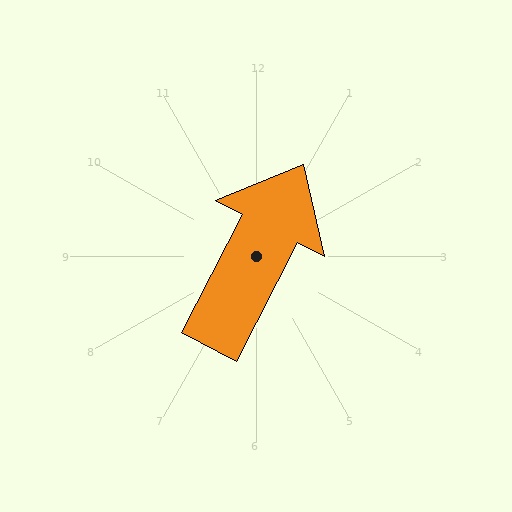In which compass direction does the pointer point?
Northeast.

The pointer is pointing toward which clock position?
Roughly 1 o'clock.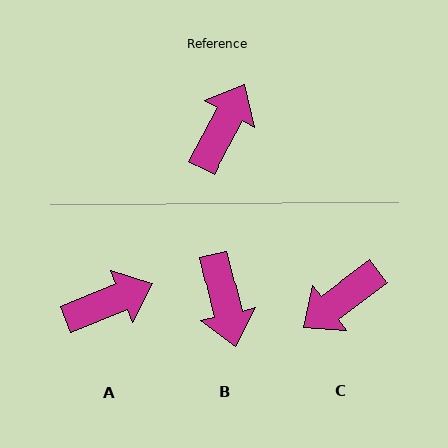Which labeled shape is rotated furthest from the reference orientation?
C, about 155 degrees away.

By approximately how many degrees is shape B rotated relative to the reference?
Approximately 139 degrees clockwise.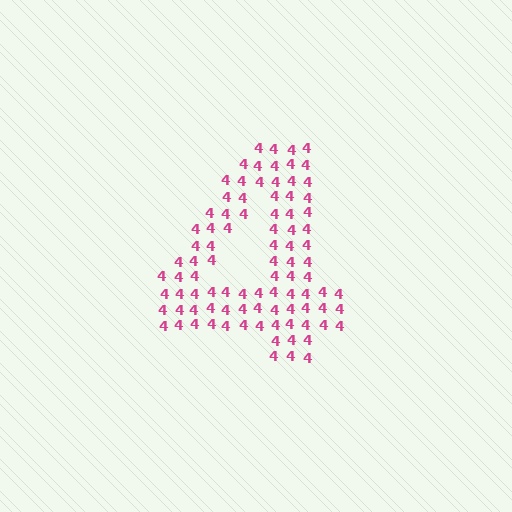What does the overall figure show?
The overall figure shows the digit 4.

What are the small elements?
The small elements are digit 4's.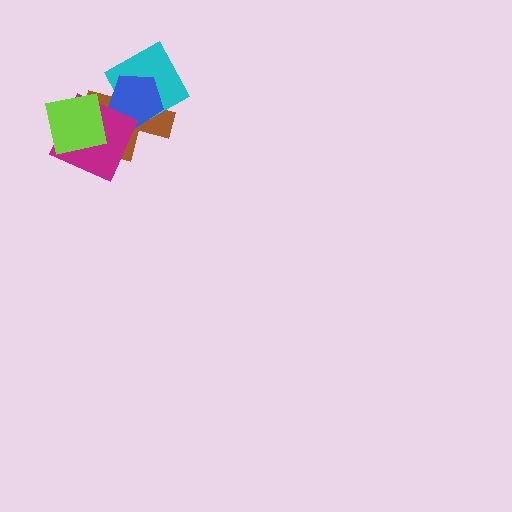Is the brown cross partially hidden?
Yes, it is partially covered by another shape.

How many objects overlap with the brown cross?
4 objects overlap with the brown cross.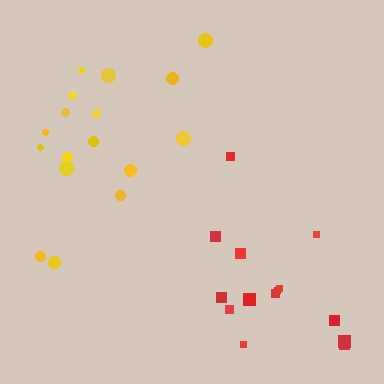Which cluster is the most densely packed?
Red.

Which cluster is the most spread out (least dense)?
Yellow.